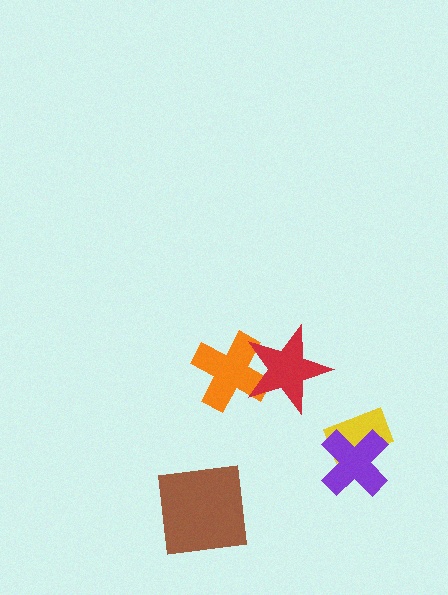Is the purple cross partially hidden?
No, no other shape covers it.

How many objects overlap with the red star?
1 object overlaps with the red star.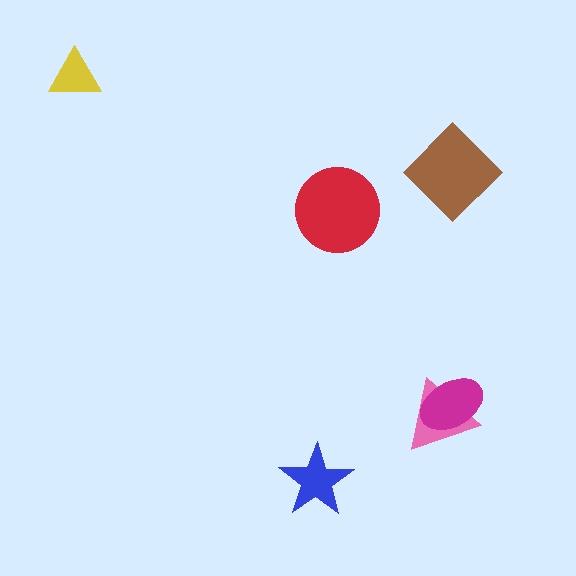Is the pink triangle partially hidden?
Yes, it is partially covered by another shape.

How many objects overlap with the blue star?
0 objects overlap with the blue star.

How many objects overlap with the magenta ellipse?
1 object overlaps with the magenta ellipse.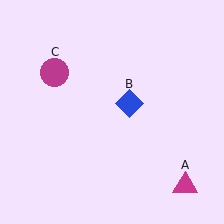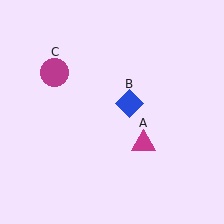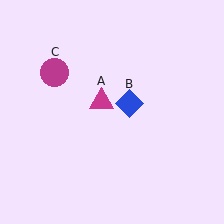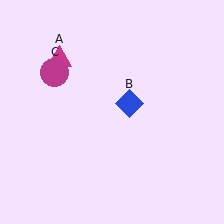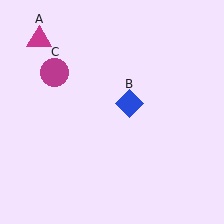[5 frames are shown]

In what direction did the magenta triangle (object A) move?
The magenta triangle (object A) moved up and to the left.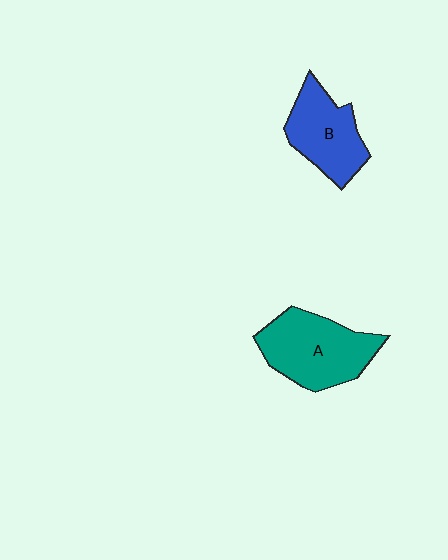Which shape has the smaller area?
Shape B (blue).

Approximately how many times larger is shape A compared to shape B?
Approximately 1.3 times.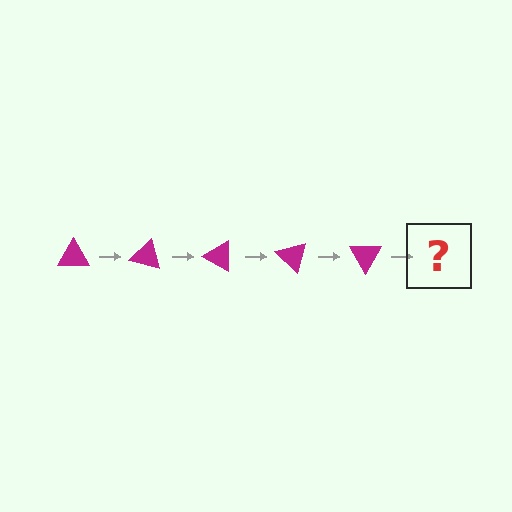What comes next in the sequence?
The next element should be a magenta triangle rotated 75 degrees.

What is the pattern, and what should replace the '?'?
The pattern is that the triangle rotates 15 degrees each step. The '?' should be a magenta triangle rotated 75 degrees.